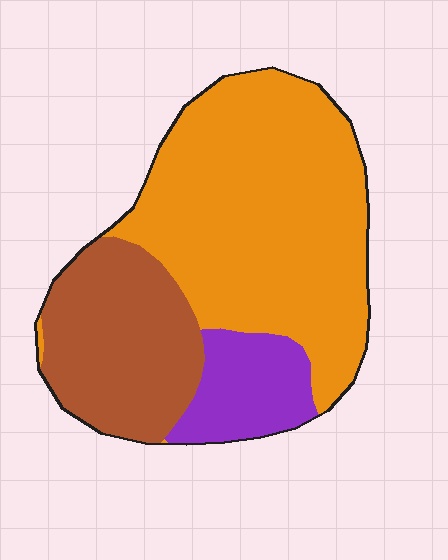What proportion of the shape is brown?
Brown covers around 30% of the shape.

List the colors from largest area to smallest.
From largest to smallest: orange, brown, purple.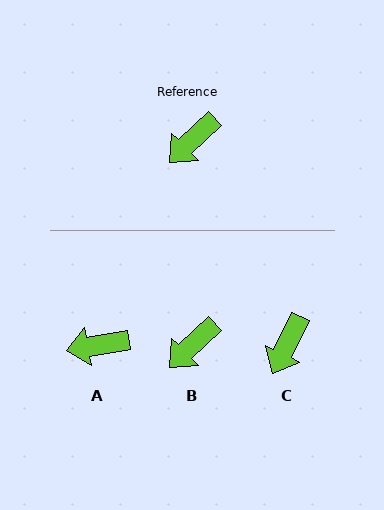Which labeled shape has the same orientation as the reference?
B.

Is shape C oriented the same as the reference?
No, it is off by about 20 degrees.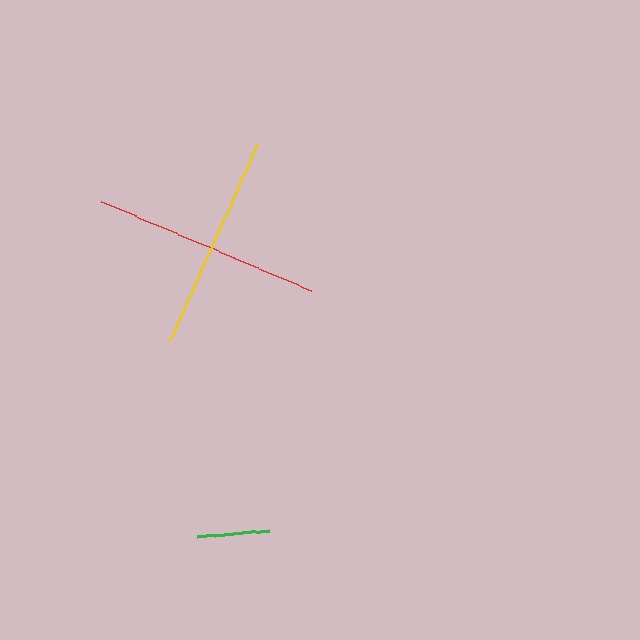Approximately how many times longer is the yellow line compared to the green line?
The yellow line is approximately 3.0 times the length of the green line.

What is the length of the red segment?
The red segment is approximately 228 pixels long.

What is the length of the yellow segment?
The yellow segment is approximately 216 pixels long.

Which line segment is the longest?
The red line is the longest at approximately 228 pixels.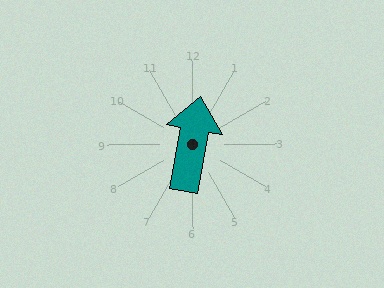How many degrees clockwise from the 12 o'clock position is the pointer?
Approximately 10 degrees.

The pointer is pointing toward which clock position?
Roughly 12 o'clock.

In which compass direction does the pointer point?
North.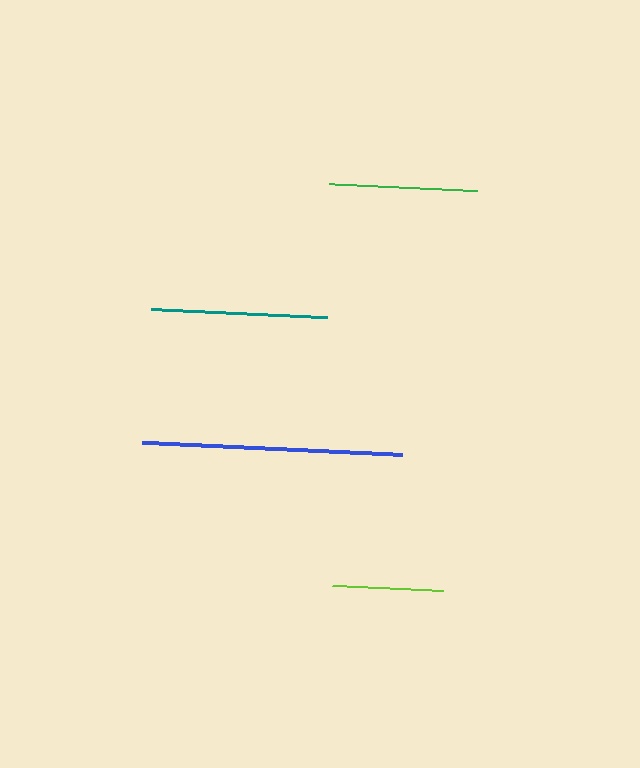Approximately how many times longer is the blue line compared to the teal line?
The blue line is approximately 1.5 times the length of the teal line.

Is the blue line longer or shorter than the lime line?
The blue line is longer than the lime line.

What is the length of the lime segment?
The lime segment is approximately 111 pixels long.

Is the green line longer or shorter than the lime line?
The green line is longer than the lime line.